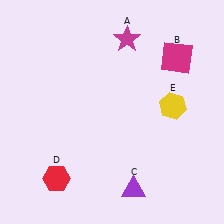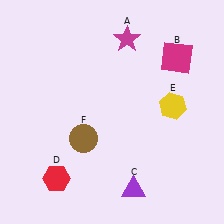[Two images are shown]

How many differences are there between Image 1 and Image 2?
There is 1 difference between the two images.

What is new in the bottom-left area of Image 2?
A brown circle (F) was added in the bottom-left area of Image 2.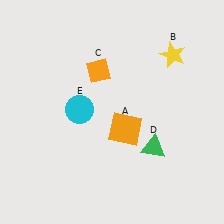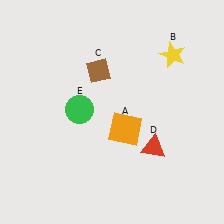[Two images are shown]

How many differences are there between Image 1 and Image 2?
There are 3 differences between the two images.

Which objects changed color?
C changed from orange to brown. D changed from green to red. E changed from cyan to green.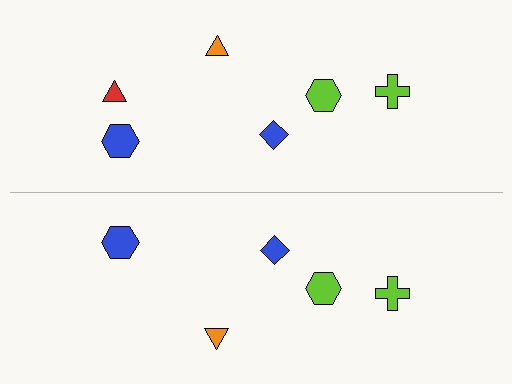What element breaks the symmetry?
A red triangle is missing from the bottom side.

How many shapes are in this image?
There are 11 shapes in this image.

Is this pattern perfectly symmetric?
No, the pattern is not perfectly symmetric. A red triangle is missing from the bottom side.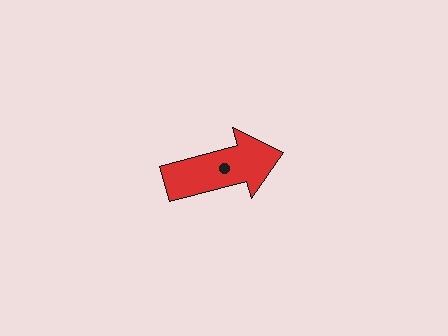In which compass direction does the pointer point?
East.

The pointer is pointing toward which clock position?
Roughly 3 o'clock.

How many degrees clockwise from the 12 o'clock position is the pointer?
Approximately 75 degrees.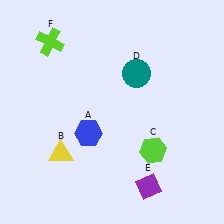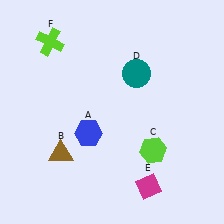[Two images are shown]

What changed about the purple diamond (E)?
In Image 1, E is purple. In Image 2, it changed to magenta.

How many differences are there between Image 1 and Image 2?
There are 2 differences between the two images.